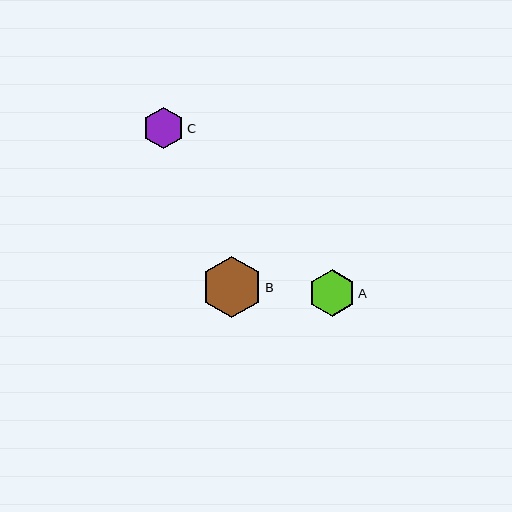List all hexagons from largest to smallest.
From largest to smallest: B, A, C.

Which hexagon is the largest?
Hexagon B is the largest with a size of approximately 61 pixels.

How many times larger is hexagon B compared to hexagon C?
Hexagon B is approximately 1.5 times the size of hexagon C.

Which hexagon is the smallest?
Hexagon C is the smallest with a size of approximately 42 pixels.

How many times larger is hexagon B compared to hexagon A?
Hexagon B is approximately 1.3 times the size of hexagon A.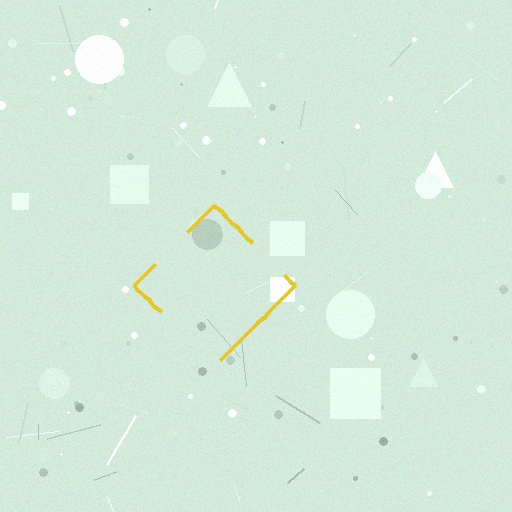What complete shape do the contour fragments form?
The contour fragments form a diamond.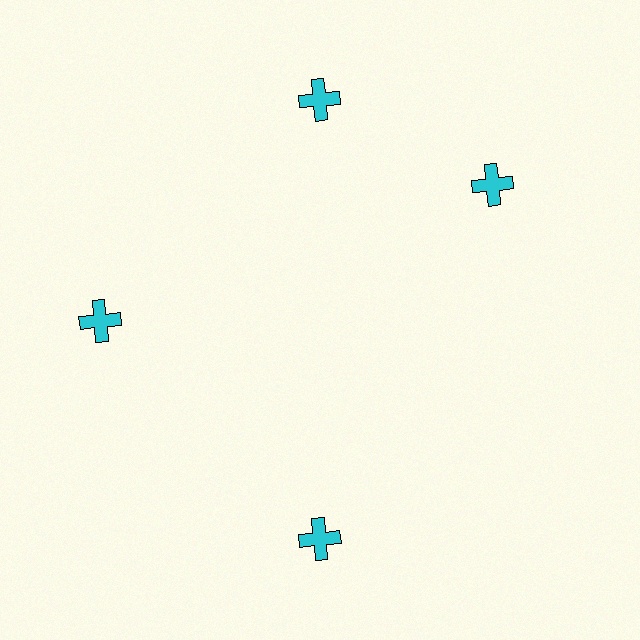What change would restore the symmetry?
The symmetry would be restored by rotating it back into even spacing with its neighbors so that all 4 crosses sit at equal angles and equal distance from the center.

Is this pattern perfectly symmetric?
No. The 4 cyan crosses are arranged in a ring, but one element near the 3 o'clock position is rotated out of alignment along the ring, breaking the 4-fold rotational symmetry.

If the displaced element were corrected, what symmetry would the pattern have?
It would have 4-fold rotational symmetry — the pattern would map onto itself every 90 degrees.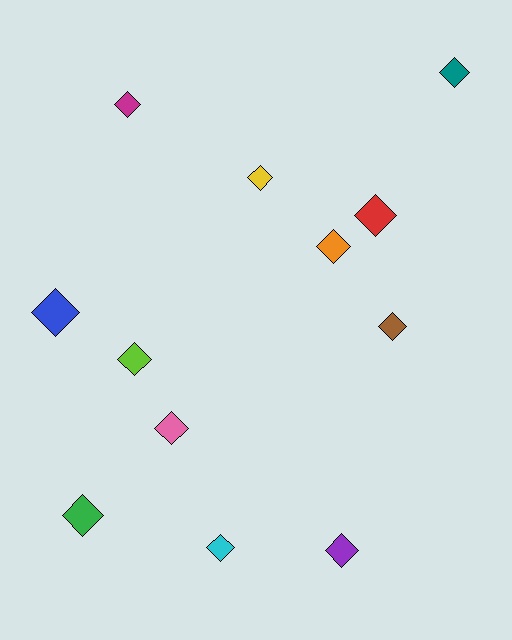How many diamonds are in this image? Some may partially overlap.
There are 12 diamonds.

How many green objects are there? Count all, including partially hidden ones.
There is 1 green object.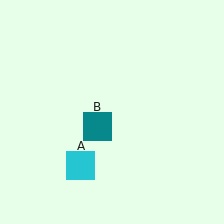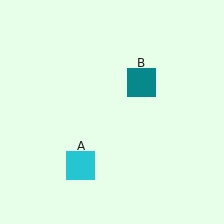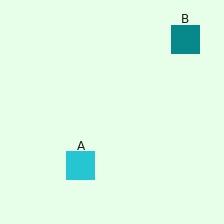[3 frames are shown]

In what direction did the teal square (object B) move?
The teal square (object B) moved up and to the right.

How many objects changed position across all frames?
1 object changed position: teal square (object B).